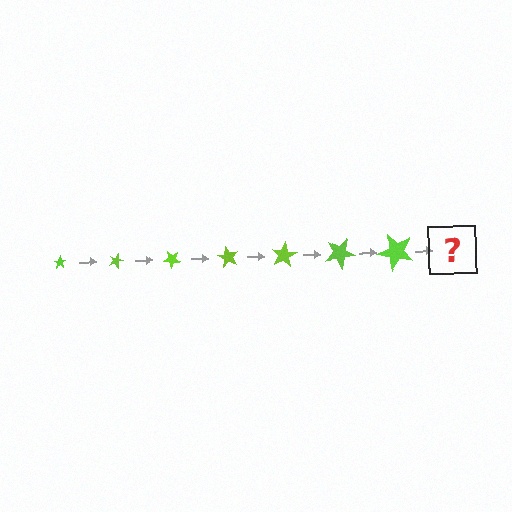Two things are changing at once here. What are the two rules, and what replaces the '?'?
The two rules are that the star grows larger each step and it rotates 20 degrees each step. The '?' should be a star, larger than the previous one and rotated 140 degrees from the start.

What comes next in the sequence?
The next element should be a star, larger than the previous one and rotated 140 degrees from the start.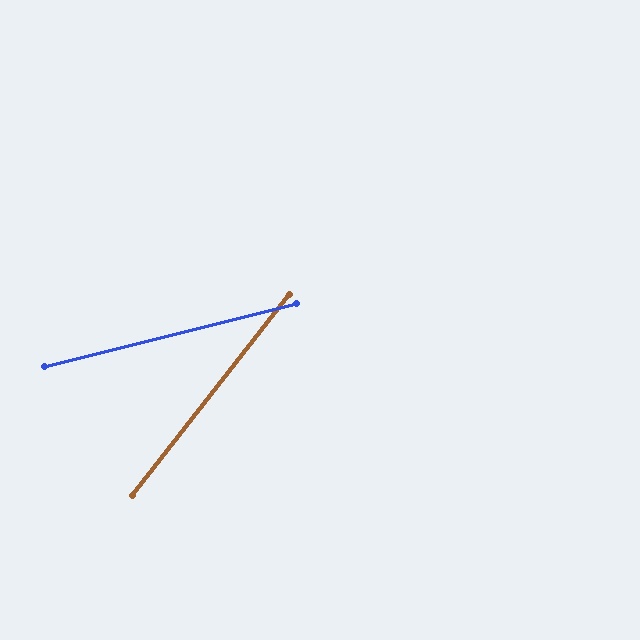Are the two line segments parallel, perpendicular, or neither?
Neither parallel nor perpendicular — they differ by about 38°.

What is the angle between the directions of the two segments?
Approximately 38 degrees.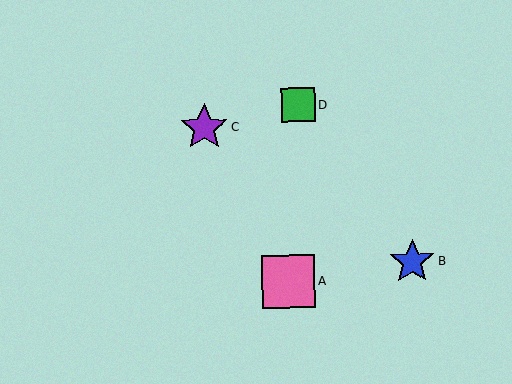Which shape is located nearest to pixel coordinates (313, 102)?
The green square (labeled D) at (298, 105) is nearest to that location.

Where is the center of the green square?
The center of the green square is at (298, 105).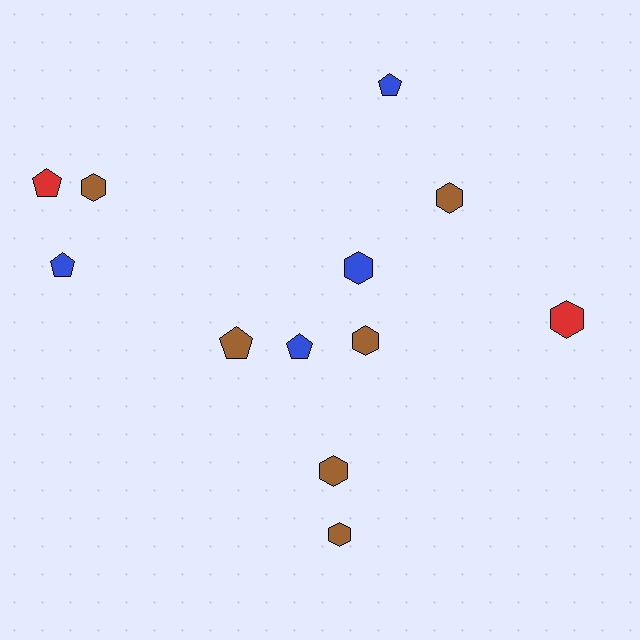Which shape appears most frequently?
Hexagon, with 7 objects.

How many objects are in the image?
There are 12 objects.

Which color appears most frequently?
Brown, with 6 objects.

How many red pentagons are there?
There is 1 red pentagon.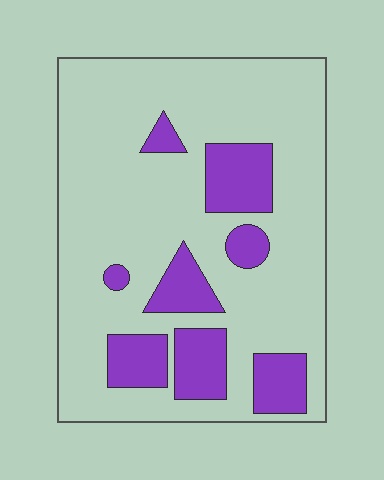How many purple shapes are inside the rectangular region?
8.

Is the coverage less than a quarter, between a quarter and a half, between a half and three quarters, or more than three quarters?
Less than a quarter.